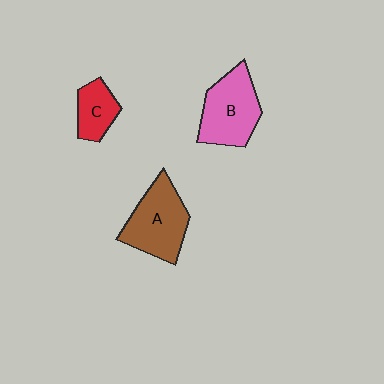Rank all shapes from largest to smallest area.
From largest to smallest: A (brown), B (pink), C (red).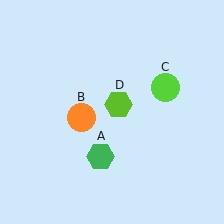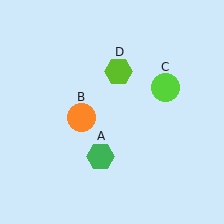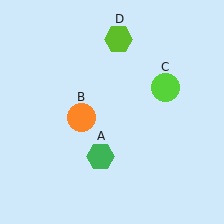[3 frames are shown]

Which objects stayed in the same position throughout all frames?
Green hexagon (object A) and orange circle (object B) and lime circle (object C) remained stationary.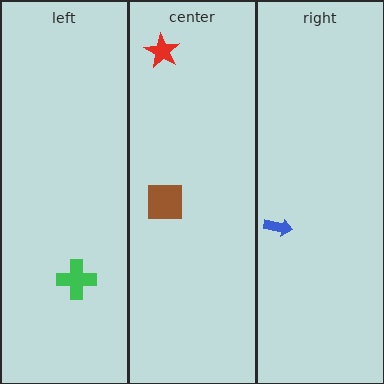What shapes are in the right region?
The blue arrow.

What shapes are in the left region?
The green cross.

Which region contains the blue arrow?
The right region.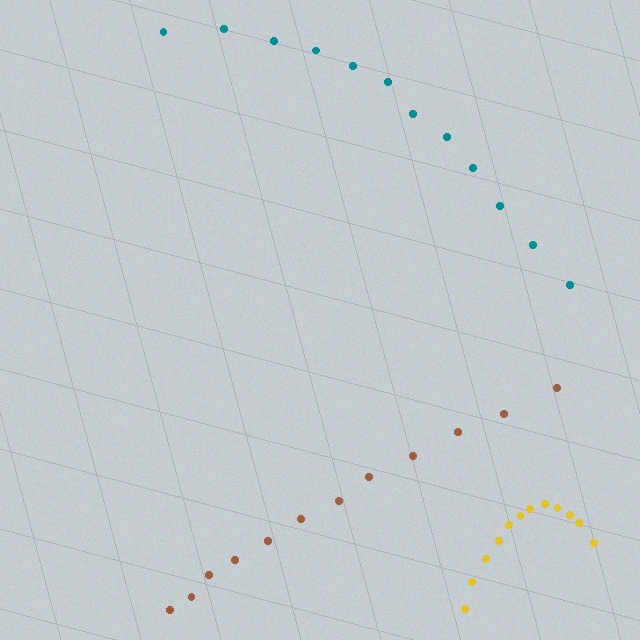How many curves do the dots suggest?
There are 3 distinct paths.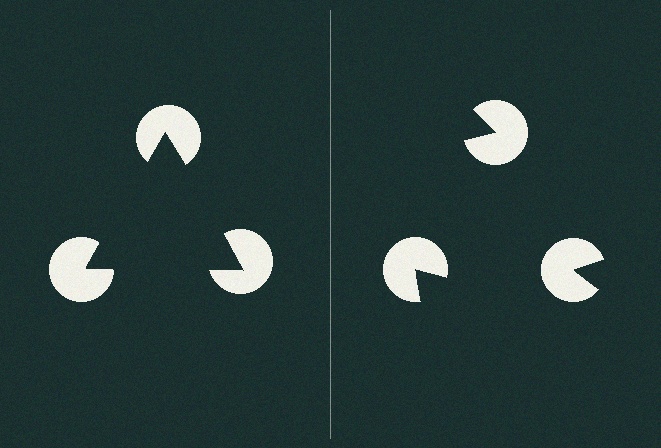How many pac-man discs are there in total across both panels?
6 — 3 on each side.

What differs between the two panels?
The pac-man discs are positioned identically on both sides; only the wedge orientations differ. On the left they align to a triangle; on the right they are misaligned.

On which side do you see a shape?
An illusory triangle appears on the left side. On the right side the wedge cuts are rotated, so no coherent shape forms.